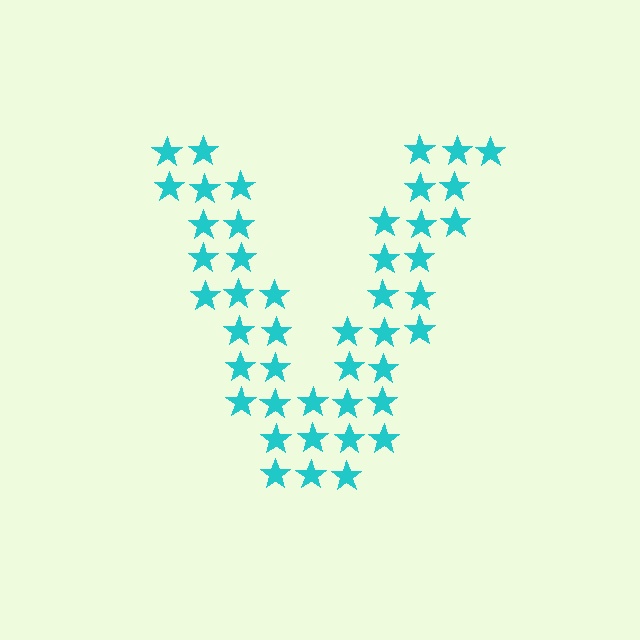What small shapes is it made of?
It is made of small stars.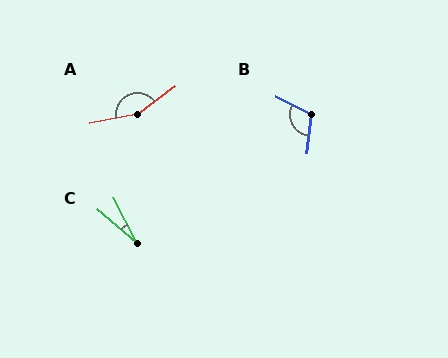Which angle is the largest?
A, at approximately 154 degrees.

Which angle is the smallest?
C, at approximately 22 degrees.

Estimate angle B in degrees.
Approximately 110 degrees.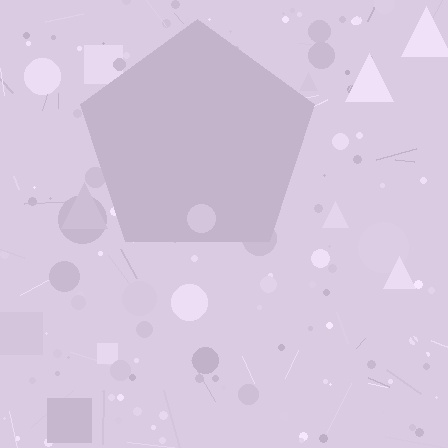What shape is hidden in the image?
A pentagon is hidden in the image.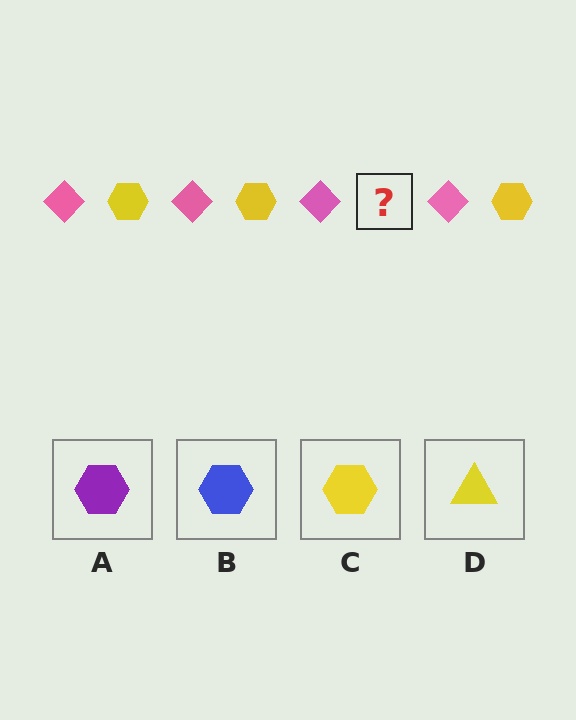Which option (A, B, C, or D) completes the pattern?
C.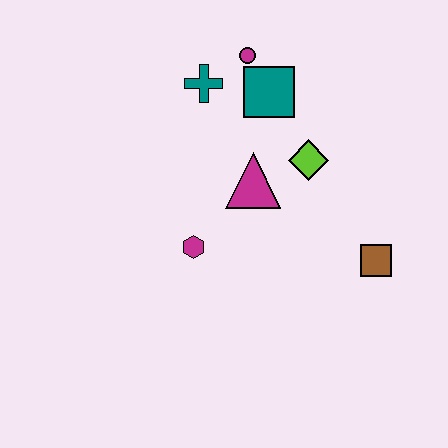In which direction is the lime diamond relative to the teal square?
The lime diamond is below the teal square.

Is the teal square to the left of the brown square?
Yes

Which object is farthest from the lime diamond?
The magenta hexagon is farthest from the lime diamond.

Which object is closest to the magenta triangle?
The lime diamond is closest to the magenta triangle.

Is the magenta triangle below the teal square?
Yes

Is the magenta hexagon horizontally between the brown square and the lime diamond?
No